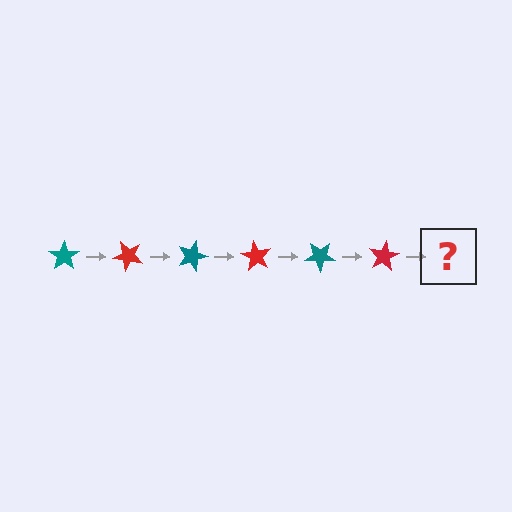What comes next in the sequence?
The next element should be a teal star, rotated 270 degrees from the start.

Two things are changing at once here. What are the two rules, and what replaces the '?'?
The two rules are that it rotates 45 degrees each step and the color cycles through teal and red. The '?' should be a teal star, rotated 270 degrees from the start.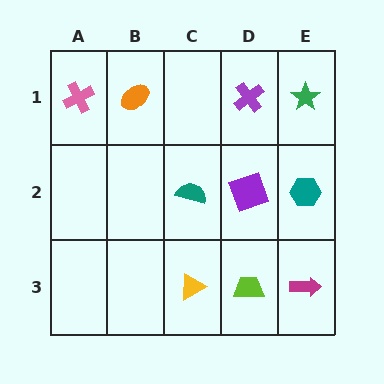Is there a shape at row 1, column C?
No, that cell is empty.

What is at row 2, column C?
A teal semicircle.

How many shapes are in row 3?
3 shapes.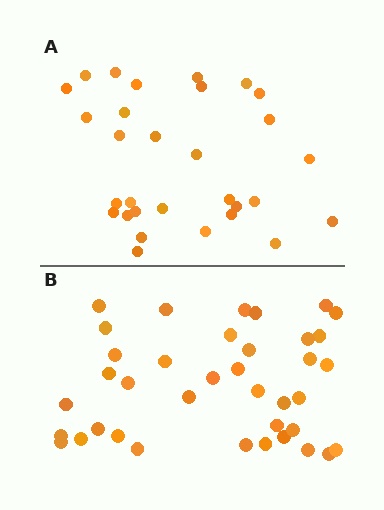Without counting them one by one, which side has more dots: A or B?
Region B (the bottom region) has more dots.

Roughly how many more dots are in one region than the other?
Region B has roughly 8 or so more dots than region A.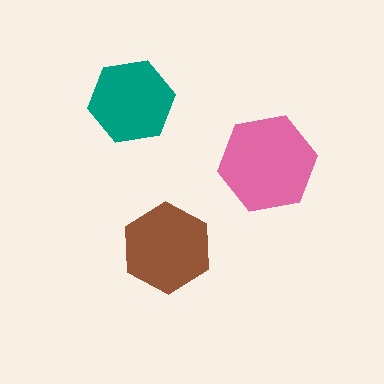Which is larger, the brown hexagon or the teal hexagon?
The brown one.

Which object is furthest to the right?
The pink hexagon is rightmost.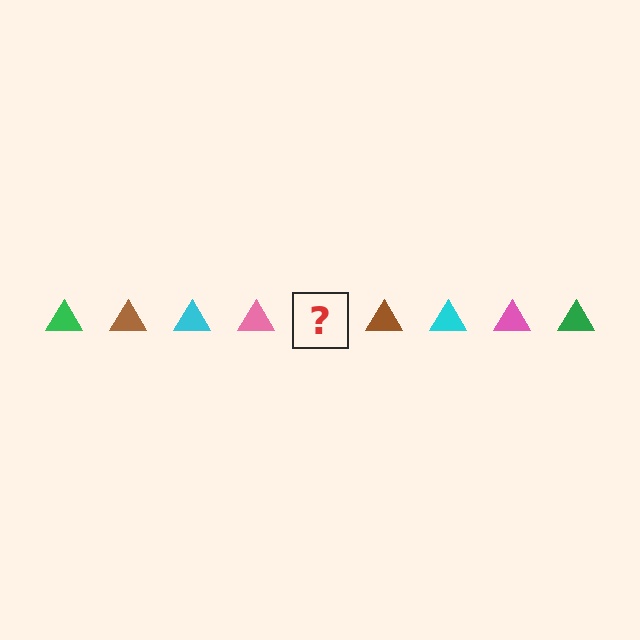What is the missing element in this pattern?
The missing element is a green triangle.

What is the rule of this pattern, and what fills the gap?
The rule is that the pattern cycles through green, brown, cyan, pink triangles. The gap should be filled with a green triangle.